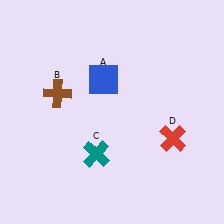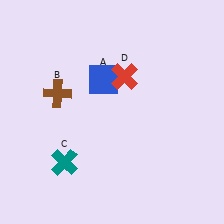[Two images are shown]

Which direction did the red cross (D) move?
The red cross (D) moved up.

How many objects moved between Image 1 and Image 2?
2 objects moved between the two images.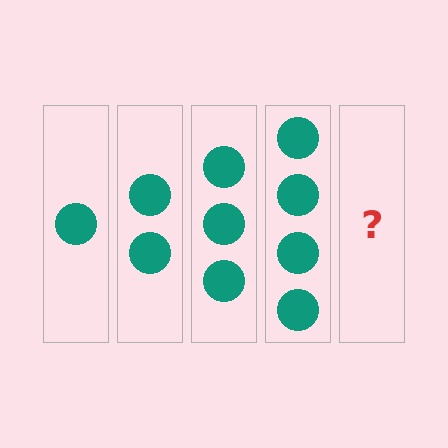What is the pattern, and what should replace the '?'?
The pattern is that each step adds one more circle. The '?' should be 5 circles.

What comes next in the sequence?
The next element should be 5 circles.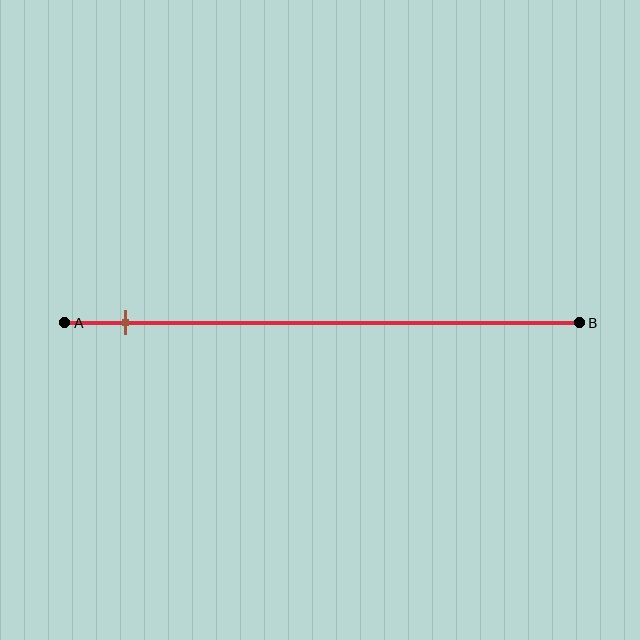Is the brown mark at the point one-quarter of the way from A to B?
No, the mark is at about 10% from A, not at the 25% one-quarter point.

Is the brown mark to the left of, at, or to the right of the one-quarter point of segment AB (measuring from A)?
The brown mark is to the left of the one-quarter point of segment AB.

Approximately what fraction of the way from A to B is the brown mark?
The brown mark is approximately 10% of the way from A to B.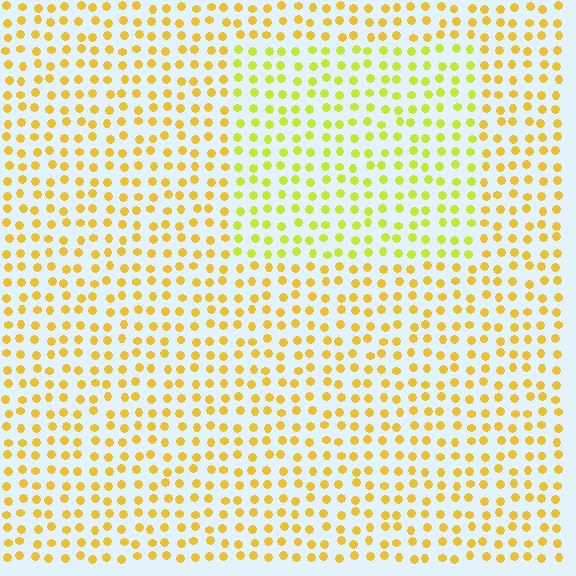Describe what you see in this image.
The image is filled with small yellow elements in a uniform arrangement. A rectangle-shaped region is visible where the elements are tinted to a slightly different hue, forming a subtle color boundary.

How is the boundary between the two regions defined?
The boundary is defined purely by a slight shift in hue (about 27 degrees). Spacing, size, and orientation are identical on both sides.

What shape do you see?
I see a rectangle.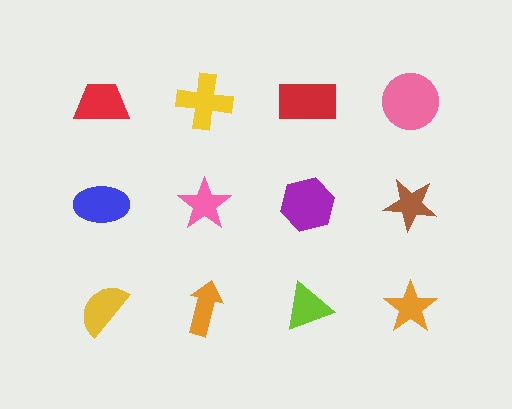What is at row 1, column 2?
A yellow cross.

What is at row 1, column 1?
A red trapezoid.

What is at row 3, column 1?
A yellow semicircle.